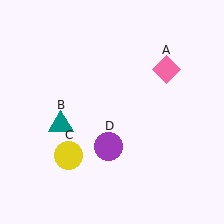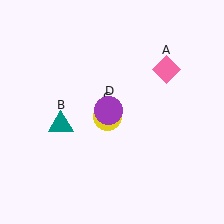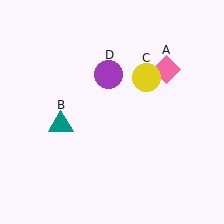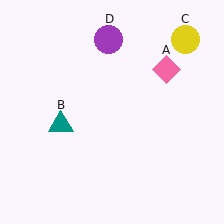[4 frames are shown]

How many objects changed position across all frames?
2 objects changed position: yellow circle (object C), purple circle (object D).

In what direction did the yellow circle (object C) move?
The yellow circle (object C) moved up and to the right.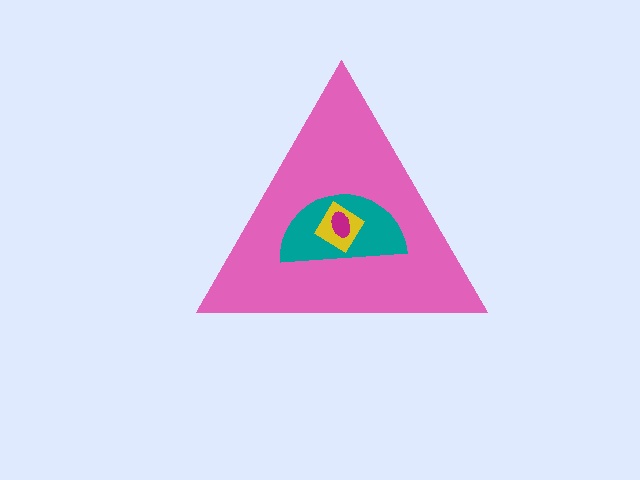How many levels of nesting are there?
4.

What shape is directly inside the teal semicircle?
The yellow diamond.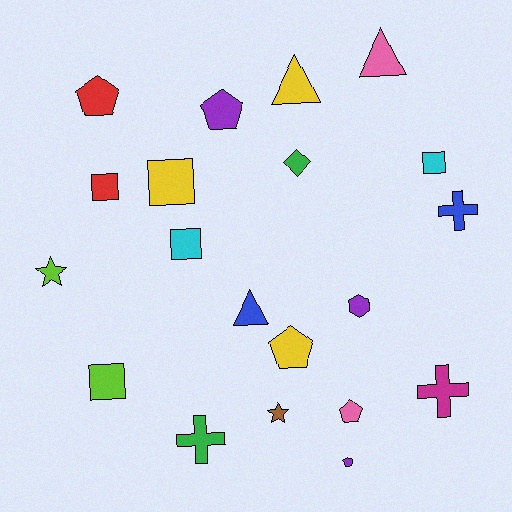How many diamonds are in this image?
There is 1 diamond.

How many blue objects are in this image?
There are 2 blue objects.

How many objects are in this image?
There are 20 objects.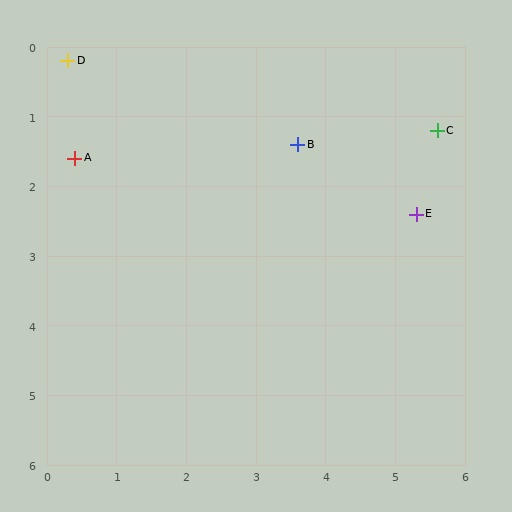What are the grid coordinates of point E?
Point E is at approximately (5.3, 2.4).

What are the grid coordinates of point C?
Point C is at approximately (5.6, 1.2).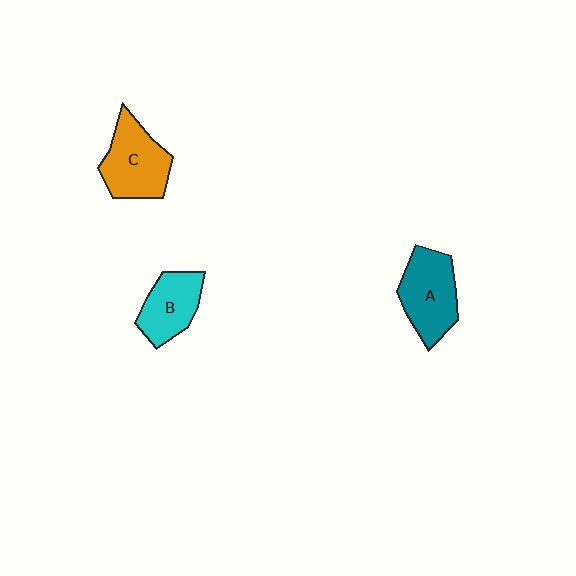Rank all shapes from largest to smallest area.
From largest to smallest: A (teal), C (orange), B (cyan).